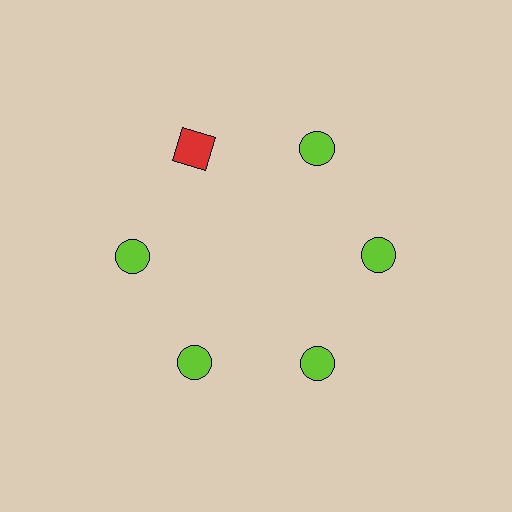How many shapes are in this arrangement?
There are 6 shapes arranged in a ring pattern.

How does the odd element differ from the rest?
It differs in both color (red instead of lime) and shape (square instead of circle).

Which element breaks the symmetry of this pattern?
The red square at roughly the 11 o'clock position breaks the symmetry. All other shapes are lime circles.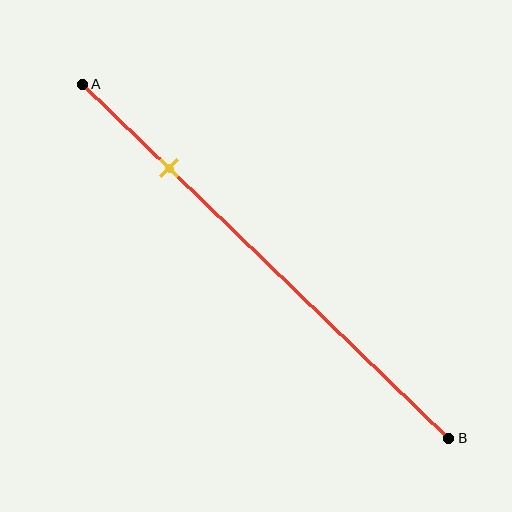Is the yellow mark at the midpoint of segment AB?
No, the mark is at about 25% from A, not at the 50% midpoint.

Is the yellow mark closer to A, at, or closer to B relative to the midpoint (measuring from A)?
The yellow mark is closer to point A than the midpoint of segment AB.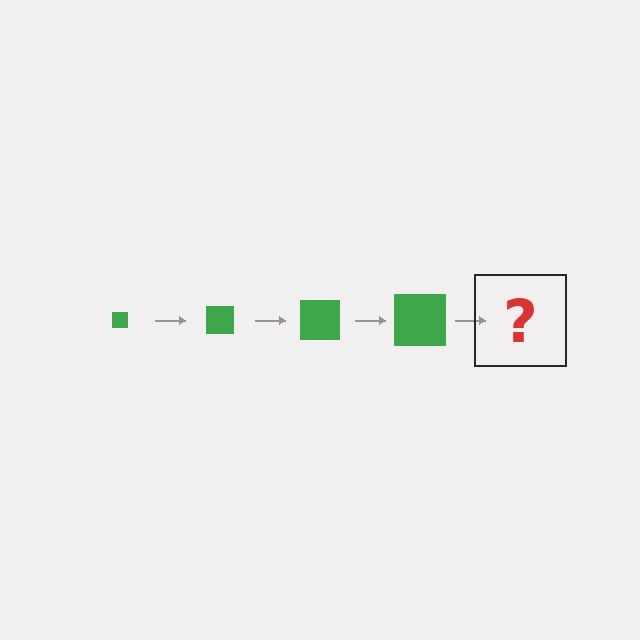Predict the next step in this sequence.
The next step is a green square, larger than the previous one.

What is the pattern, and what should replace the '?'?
The pattern is that the square gets progressively larger each step. The '?' should be a green square, larger than the previous one.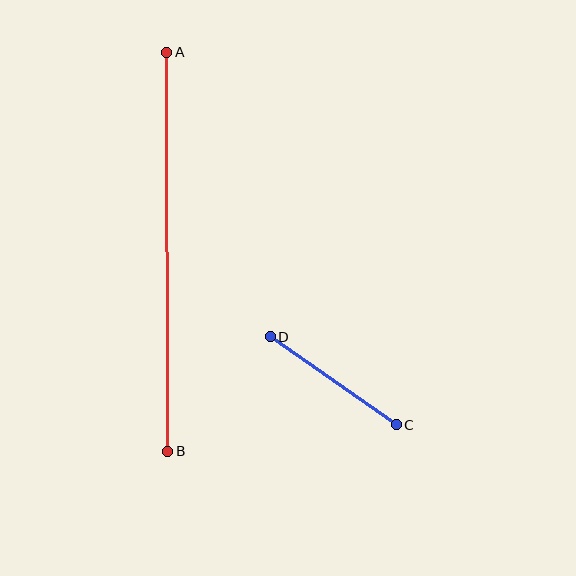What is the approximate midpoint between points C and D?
The midpoint is at approximately (333, 381) pixels.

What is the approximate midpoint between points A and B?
The midpoint is at approximately (167, 252) pixels.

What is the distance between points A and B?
The distance is approximately 399 pixels.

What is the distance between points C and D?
The distance is approximately 154 pixels.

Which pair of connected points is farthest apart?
Points A and B are farthest apart.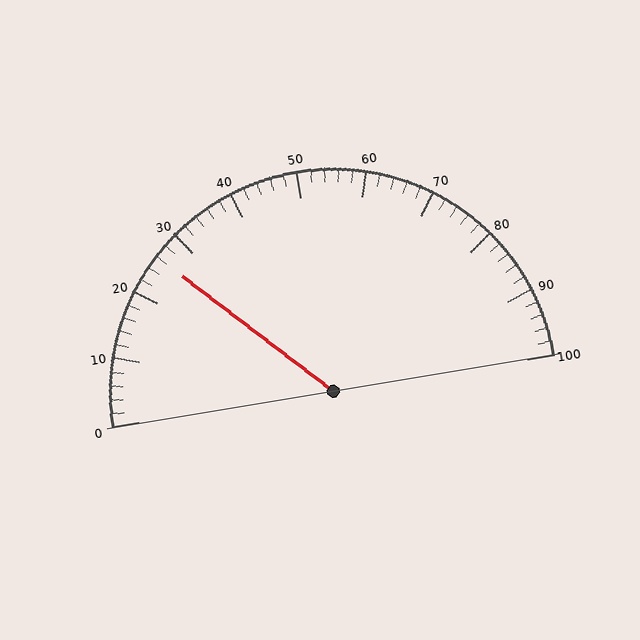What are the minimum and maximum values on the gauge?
The gauge ranges from 0 to 100.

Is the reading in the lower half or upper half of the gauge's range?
The reading is in the lower half of the range (0 to 100).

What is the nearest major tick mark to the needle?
The nearest major tick mark is 30.